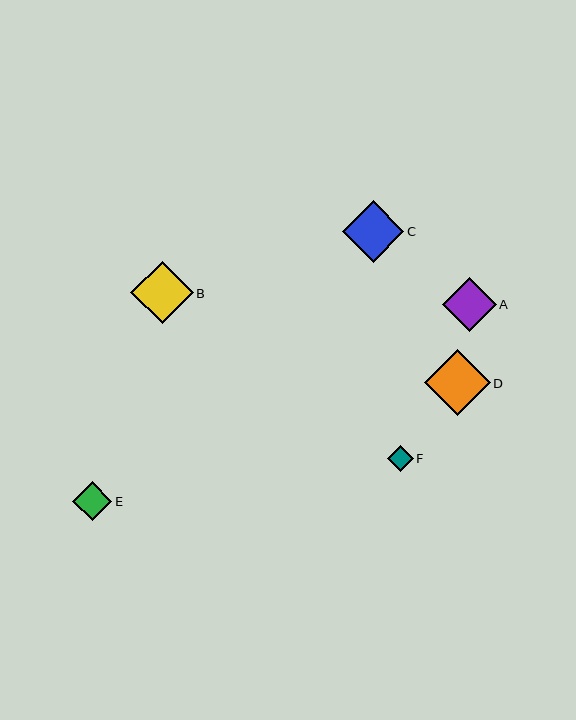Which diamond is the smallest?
Diamond F is the smallest with a size of approximately 25 pixels.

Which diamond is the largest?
Diamond D is the largest with a size of approximately 66 pixels.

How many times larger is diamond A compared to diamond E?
Diamond A is approximately 1.4 times the size of diamond E.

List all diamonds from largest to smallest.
From largest to smallest: D, B, C, A, E, F.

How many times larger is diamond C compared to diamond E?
Diamond C is approximately 1.6 times the size of diamond E.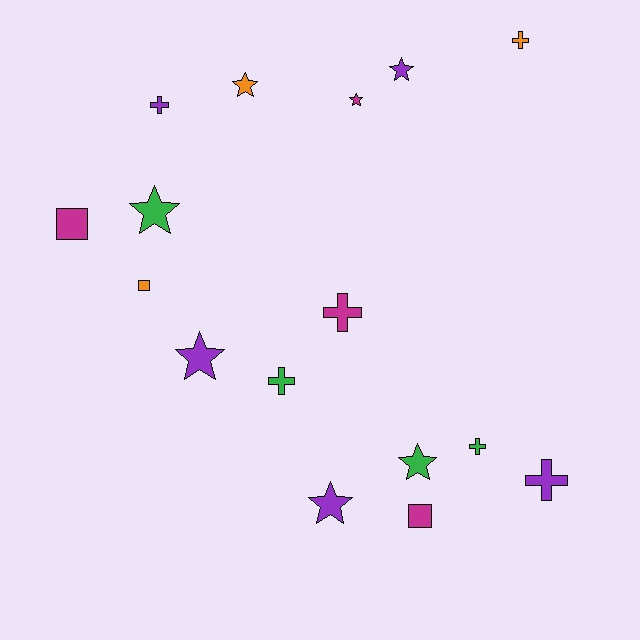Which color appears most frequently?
Purple, with 5 objects.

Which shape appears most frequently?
Star, with 7 objects.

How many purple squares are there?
There are no purple squares.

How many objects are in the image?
There are 16 objects.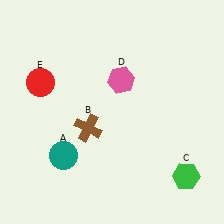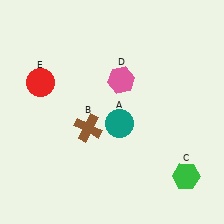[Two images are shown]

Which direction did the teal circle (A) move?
The teal circle (A) moved right.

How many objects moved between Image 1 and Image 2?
1 object moved between the two images.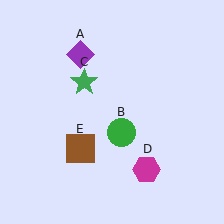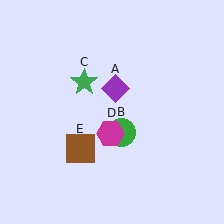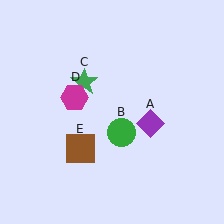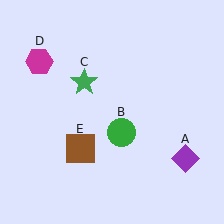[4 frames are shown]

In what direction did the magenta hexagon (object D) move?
The magenta hexagon (object D) moved up and to the left.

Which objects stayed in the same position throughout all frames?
Green circle (object B) and green star (object C) and brown square (object E) remained stationary.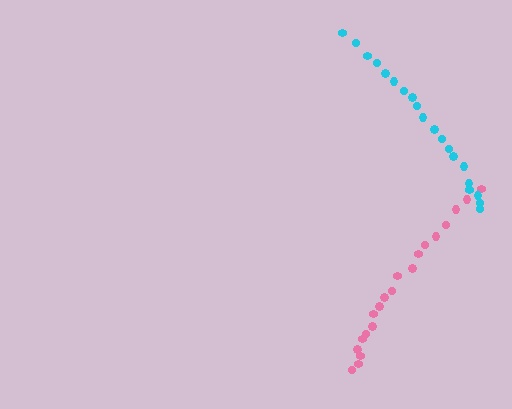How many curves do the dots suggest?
There are 2 distinct paths.